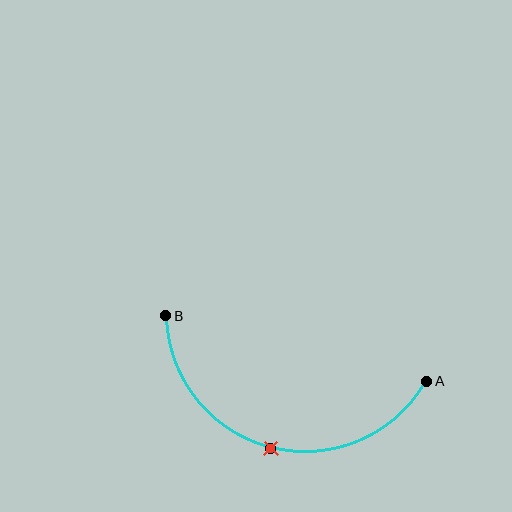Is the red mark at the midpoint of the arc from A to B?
Yes. The red mark lies on the arc at equal arc-length from both A and B — it is the arc midpoint.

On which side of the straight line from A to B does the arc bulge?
The arc bulges below the straight line connecting A and B.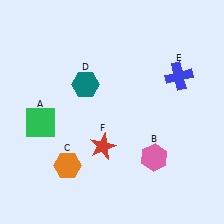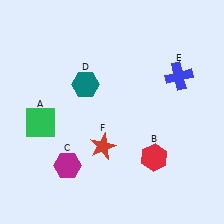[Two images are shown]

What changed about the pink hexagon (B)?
In Image 1, B is pink. In Image 2, it changed to red.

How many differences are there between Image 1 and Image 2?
There are 2 differences between the two images.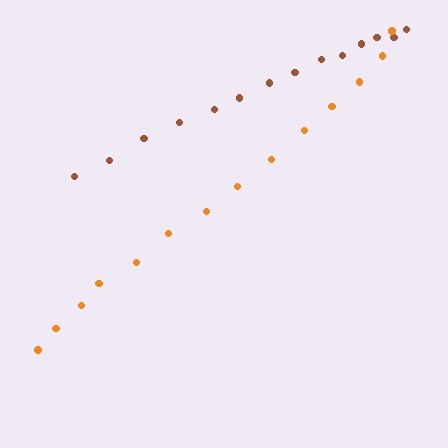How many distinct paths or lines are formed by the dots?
There are 2 distinct paths.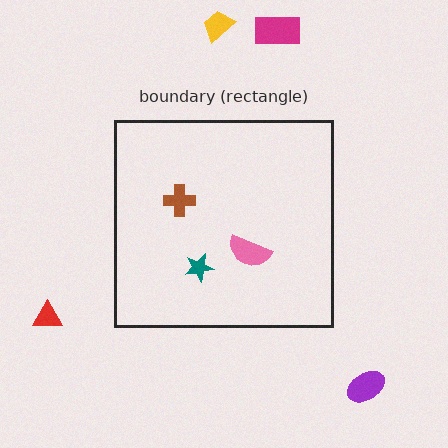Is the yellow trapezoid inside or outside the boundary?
Outside.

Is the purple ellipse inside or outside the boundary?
Outside.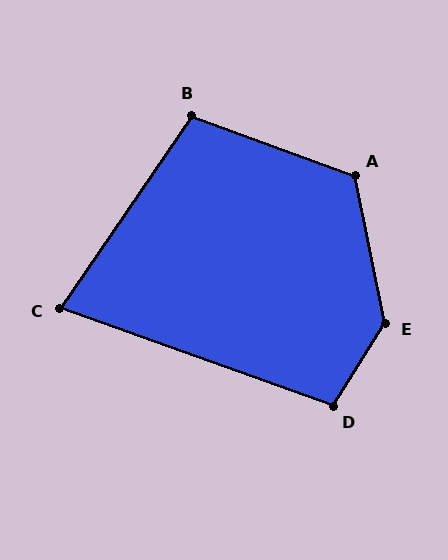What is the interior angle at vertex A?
Approximately 122 degrees (obtuse).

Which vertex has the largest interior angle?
E, at approximately 136 degrees.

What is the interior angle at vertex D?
Approximately 102 degrees (obtuse).